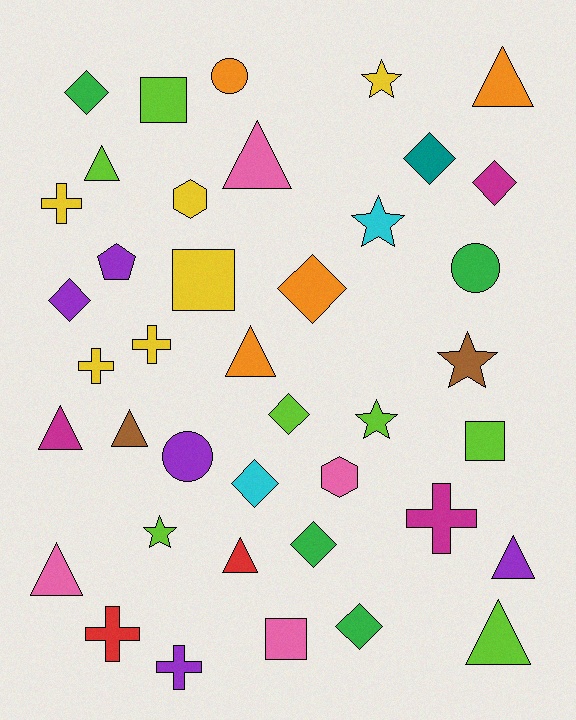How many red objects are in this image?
There are 2 red objects.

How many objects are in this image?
There are 40 objects.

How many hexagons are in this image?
There are 2 hexagons.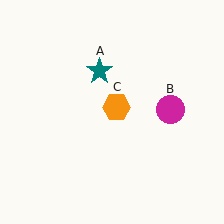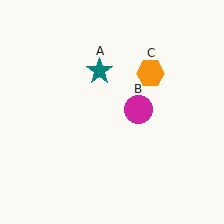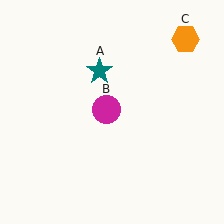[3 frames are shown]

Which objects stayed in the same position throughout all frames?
Teal star (object A) remained stationary.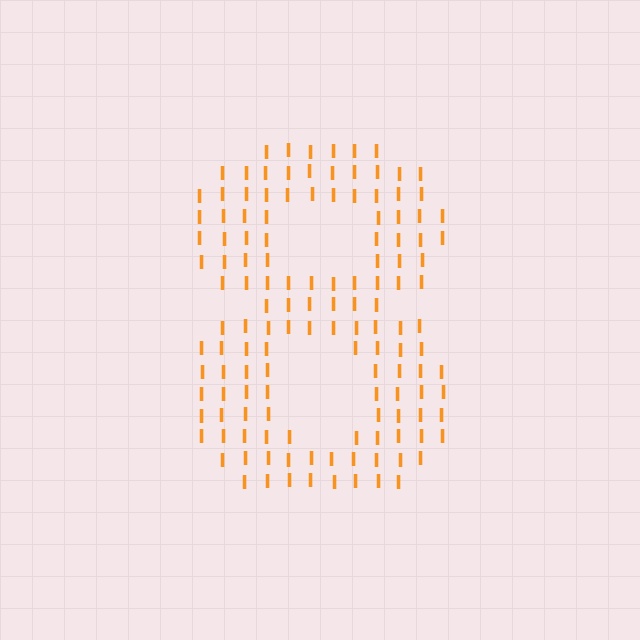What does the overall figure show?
The overall figure shows the digit 8.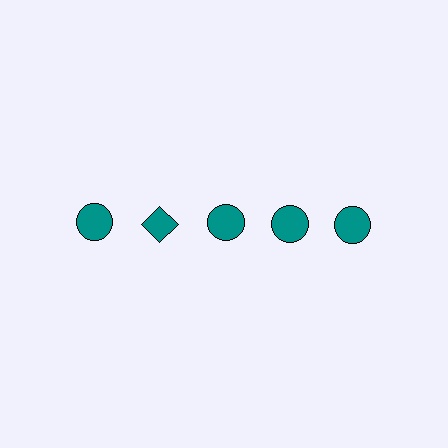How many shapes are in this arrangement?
There are 5 shapes arranged in a grid pattern.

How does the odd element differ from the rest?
It has a different shape: diamond instead of circle.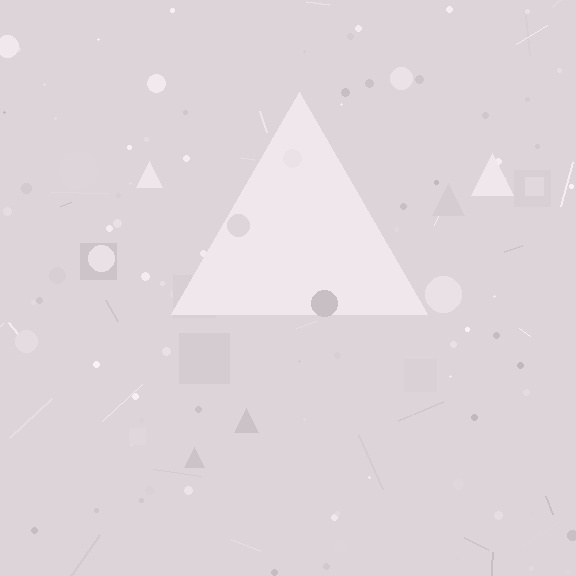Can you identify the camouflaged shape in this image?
The camouflaged shape is a triangle.